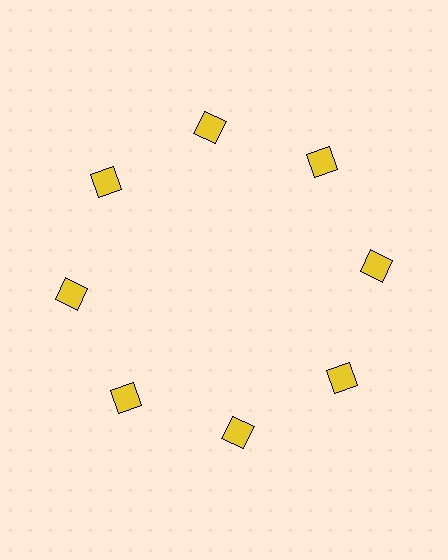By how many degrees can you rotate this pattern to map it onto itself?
The pattern maps onto itself every 45 degrees of rotation.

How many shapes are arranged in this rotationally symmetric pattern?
There are 8 shapes, arranged in 8 groups of 1.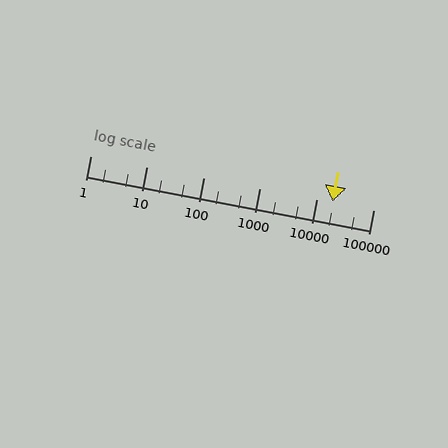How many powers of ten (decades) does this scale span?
The scale spans 5 decades, from 1 to 100000.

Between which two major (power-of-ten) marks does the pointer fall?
The pointer is between 10000 and 100000.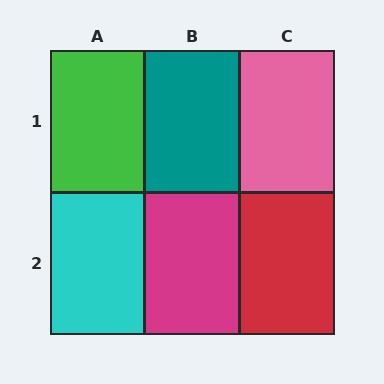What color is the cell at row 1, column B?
Teal.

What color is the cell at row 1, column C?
Pink.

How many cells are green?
1 cell is green.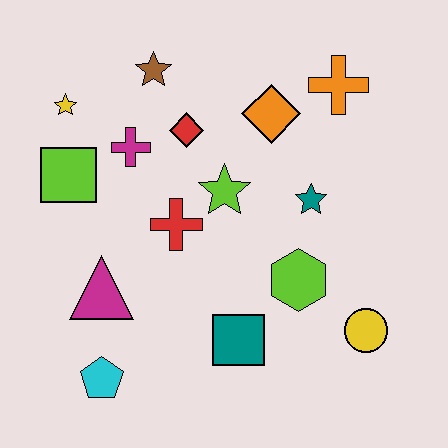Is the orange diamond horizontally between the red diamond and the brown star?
No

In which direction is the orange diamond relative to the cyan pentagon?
The orange diamond is above the cyan pentagon.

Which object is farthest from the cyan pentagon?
The orange cross is farthest from the cyan pentagon.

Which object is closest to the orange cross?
The orange diamond is closest to the orange cross.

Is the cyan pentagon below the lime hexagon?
Yes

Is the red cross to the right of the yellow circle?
No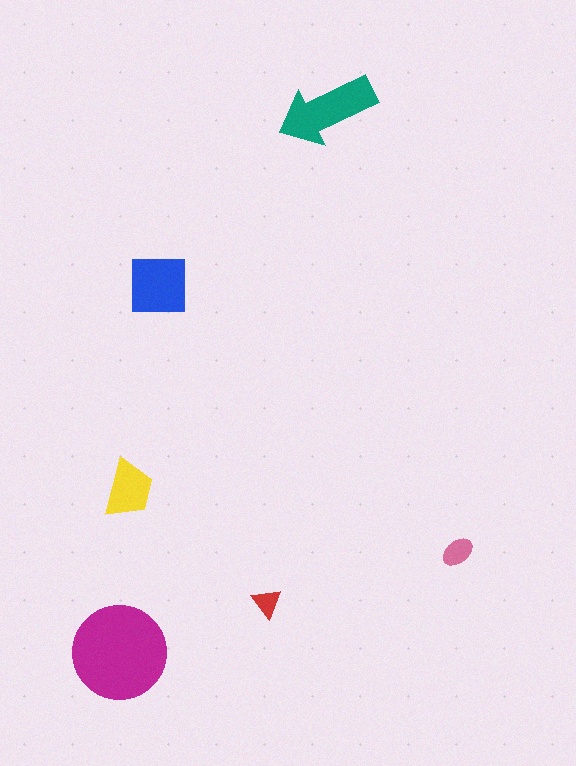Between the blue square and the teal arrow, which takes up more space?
The teal arrow.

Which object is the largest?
The magenta circle.